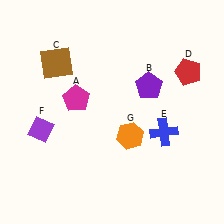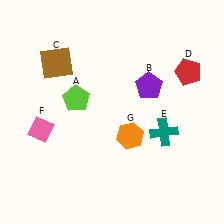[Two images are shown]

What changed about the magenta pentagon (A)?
In Image 1, A is magenta. In Image 2, it changed to lime.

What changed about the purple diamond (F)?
In Image 1, F is purple. In Image 2, it changed to pink.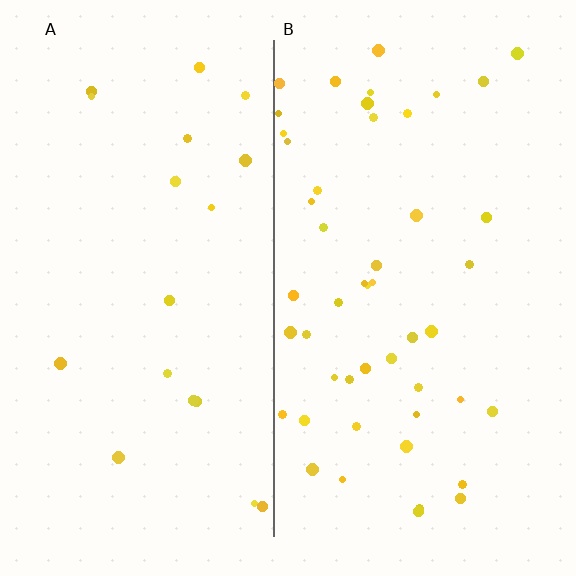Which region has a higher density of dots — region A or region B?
B (the right).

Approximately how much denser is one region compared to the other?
Approximately 2.6× — region B over region A.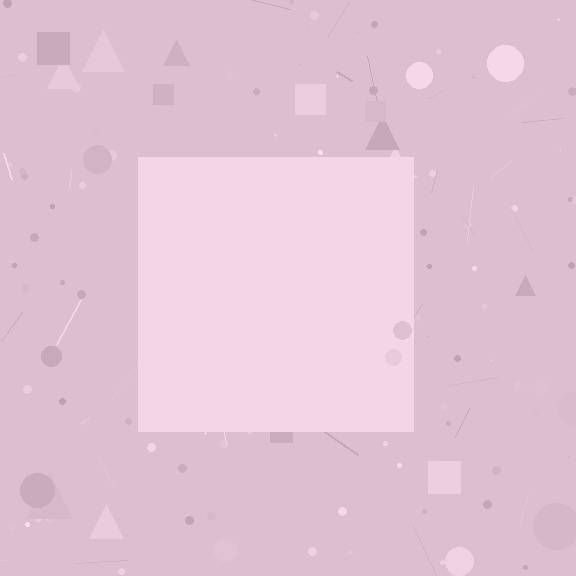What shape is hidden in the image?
A square is hidden in the image.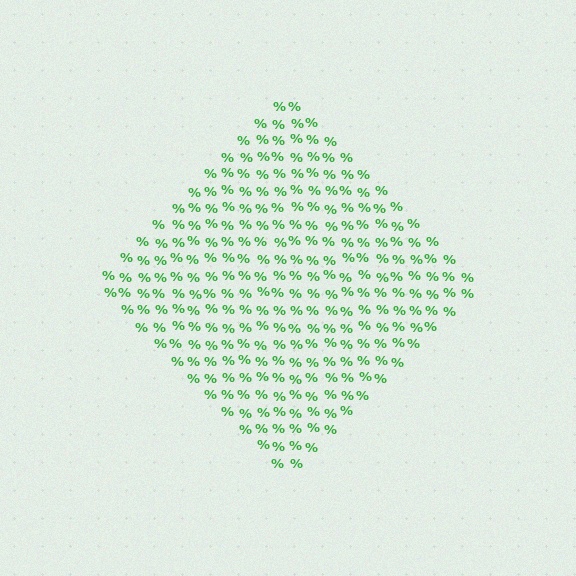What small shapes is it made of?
It is made of small percent signs.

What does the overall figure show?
The overall figure shows a diamond.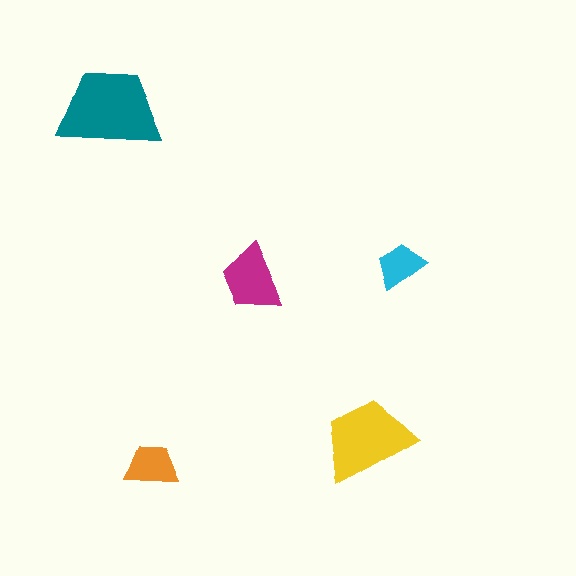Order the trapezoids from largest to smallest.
the teal one, the yellow one, the magenta one, the orange one, the cyan one.